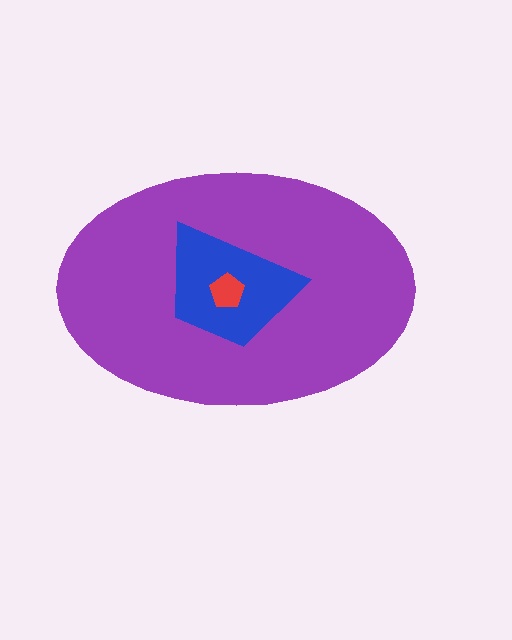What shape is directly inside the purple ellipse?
The blue trapezoid.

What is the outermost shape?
The purple ellipse.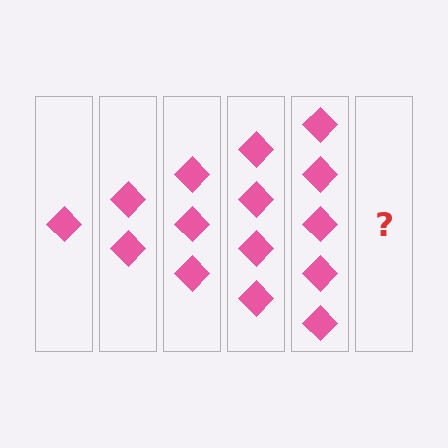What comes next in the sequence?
The next element should be 6 diamonds.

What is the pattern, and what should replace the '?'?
The pattern is that each step adds one more diamond. The '?' should be 6 diamonds.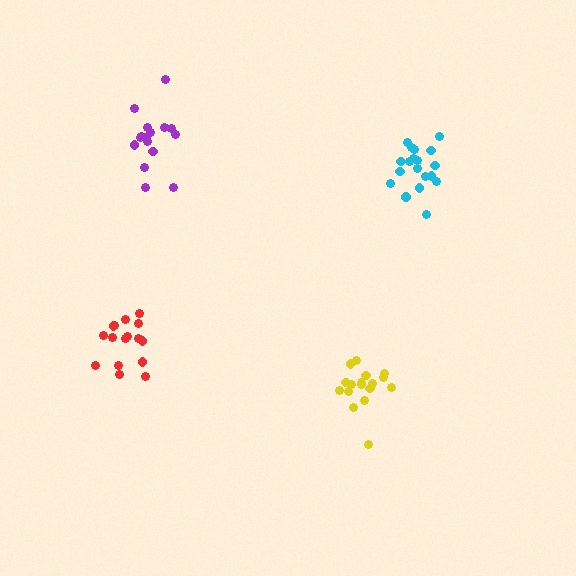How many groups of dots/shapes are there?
There are 4 groups.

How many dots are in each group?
Group 1: 16 dots, Group 2: 19 dots, Group 3: 16 dots, Group 4: 17 dots (68 total).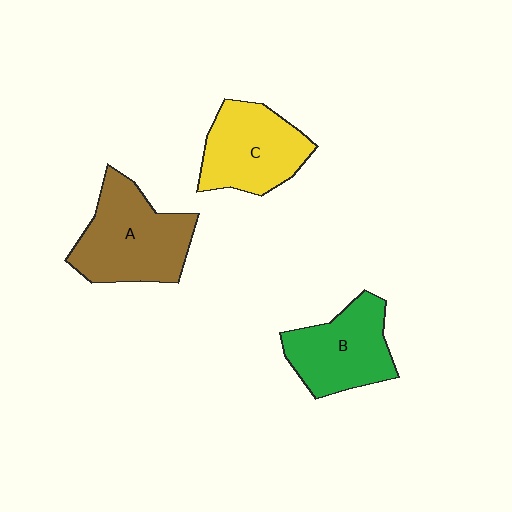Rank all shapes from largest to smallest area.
From largest to smallest: A (brown), C (yellow), B (green).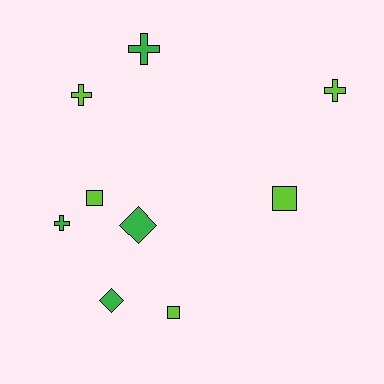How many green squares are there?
There are no green squares.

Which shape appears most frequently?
Cross, with 4 objects.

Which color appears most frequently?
Lime, with 5 objects.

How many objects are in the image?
There are 9 objects.